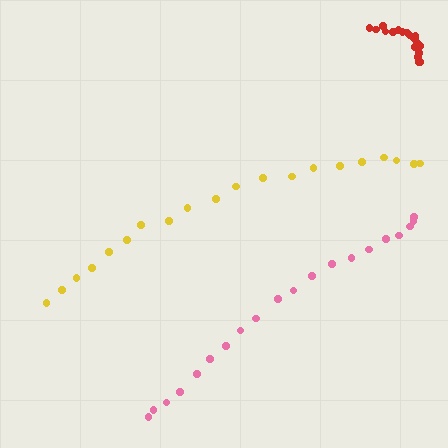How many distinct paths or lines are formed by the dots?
There are 3 distinct paths.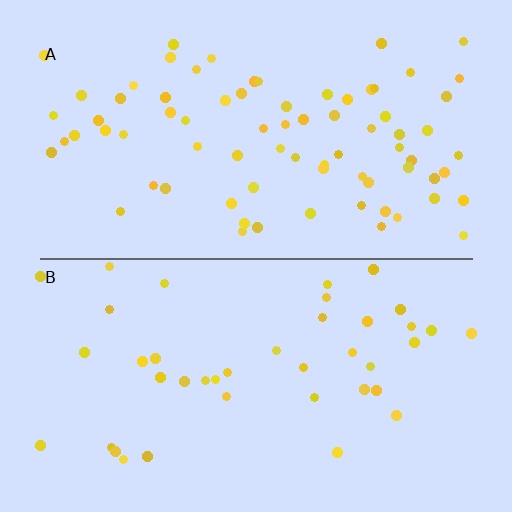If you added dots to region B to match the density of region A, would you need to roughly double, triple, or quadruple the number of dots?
Approximately double.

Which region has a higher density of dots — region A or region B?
A (the top).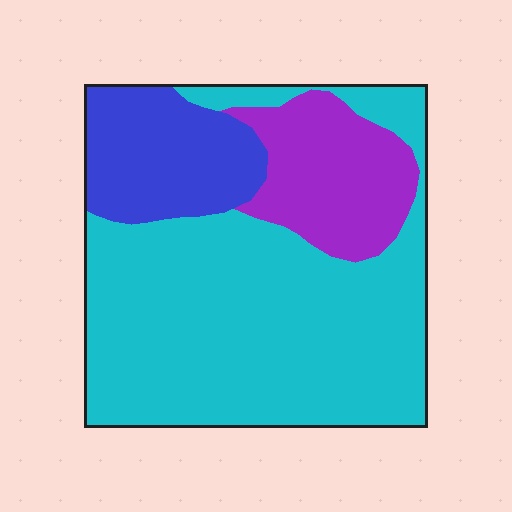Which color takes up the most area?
Cyan, at roughly 65%.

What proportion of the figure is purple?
Purple covers 18% of the figure.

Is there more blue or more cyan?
Cyan.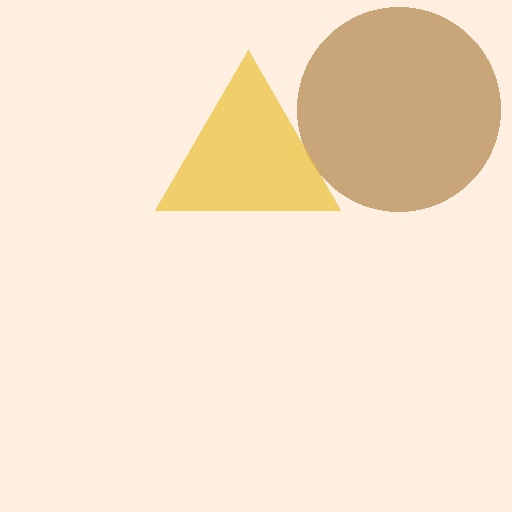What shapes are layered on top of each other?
The layered shapes are: a brown circle, a yellow triangle.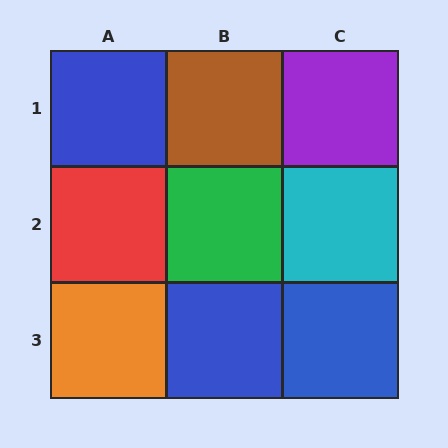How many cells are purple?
1 cell is purple.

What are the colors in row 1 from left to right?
Blue, brown, purple.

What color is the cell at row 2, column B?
Green.